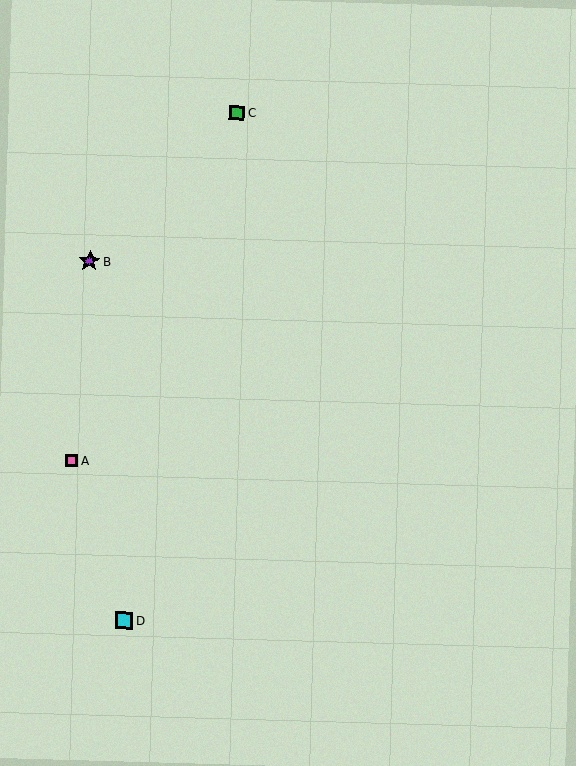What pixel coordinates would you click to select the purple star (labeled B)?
Click at (90, 261) to select the purple star B.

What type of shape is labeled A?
Shape A is a pink square.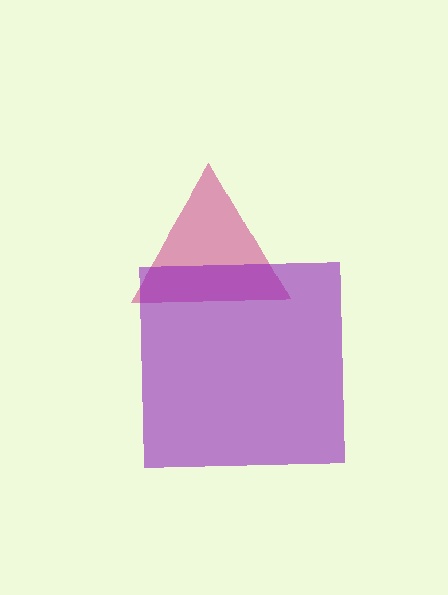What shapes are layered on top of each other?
The layered shapes are: a magenta triangle, a purple square.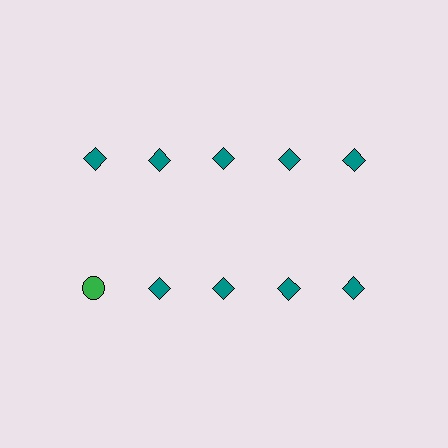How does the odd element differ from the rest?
It differs in both color (green instead of teal) and shape (circle instead of diamond).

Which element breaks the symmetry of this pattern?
The green circle in the second row, leftmost column breaks the symmetry. All other shapes are teal diamonds.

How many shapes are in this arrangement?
There are 10 shapes arranged in a grid pattern.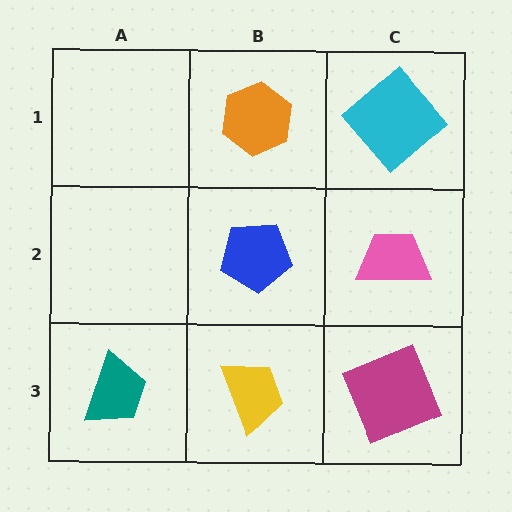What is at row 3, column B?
A yellow trapezoid.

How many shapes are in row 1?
2 shapes.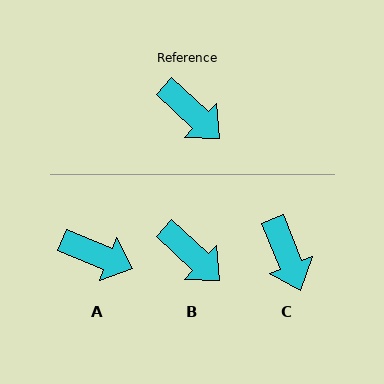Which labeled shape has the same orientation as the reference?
B.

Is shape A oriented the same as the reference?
No, it is off by about 21 degrees.